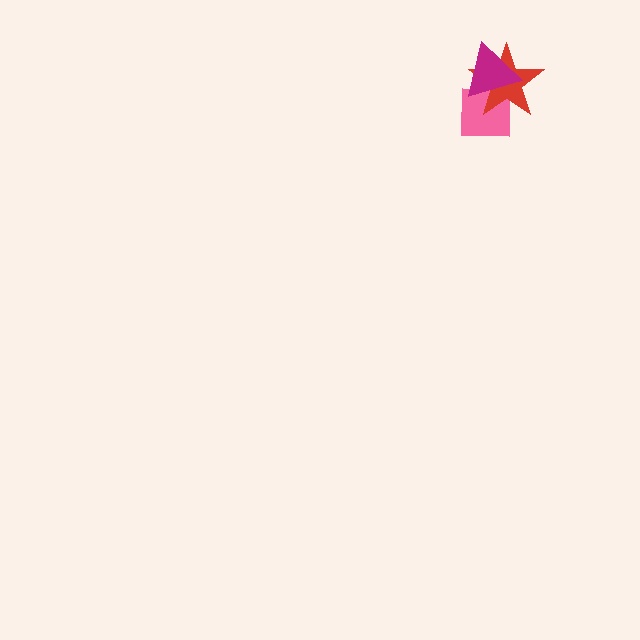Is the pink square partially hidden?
Yes, it is partially covered by another shape.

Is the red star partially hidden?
Yes, it is partially covered by another shape.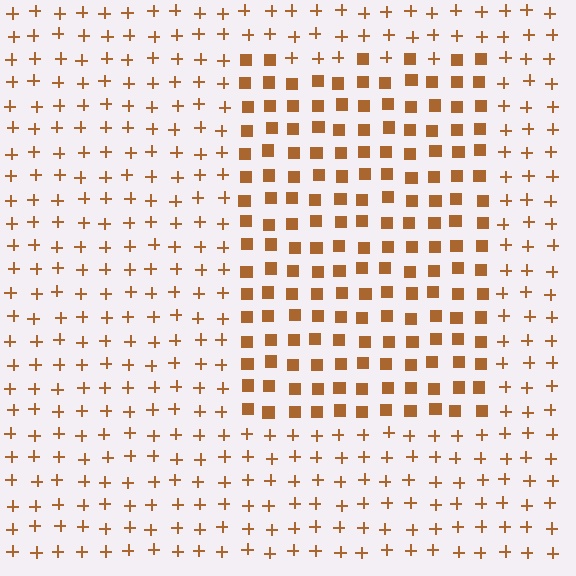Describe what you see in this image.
The image is filled with small brown elements arranged in a uniform grid. A rectangle-shaped region contains squares, while the surrounding area contains plus signs. The boundary is defined purely by the change in element shape.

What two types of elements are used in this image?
The image uses squares inside the rectangle region and plus signs outside it.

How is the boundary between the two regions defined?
The boundary is defined by a change in element shape: squares inside vs. plus signs outside. All elements share the same color and spacing.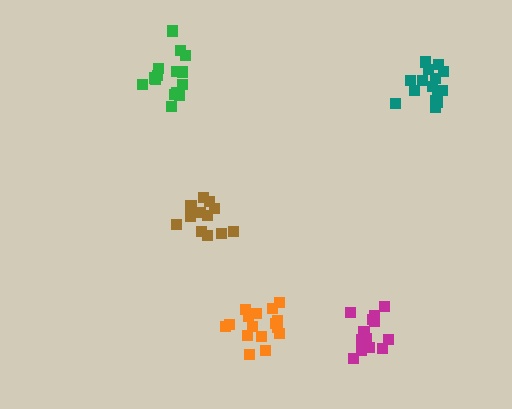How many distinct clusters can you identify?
There are 5 distinct clusters.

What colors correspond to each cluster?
The clusters are colored: magenta, orange, teal, brown, green.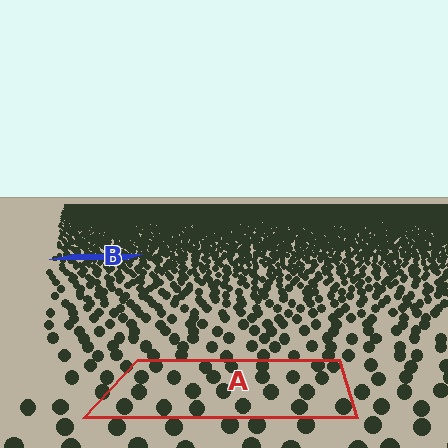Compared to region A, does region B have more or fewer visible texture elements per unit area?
Region B has more texture elements per unit area — they are packed more densely because it is farther away.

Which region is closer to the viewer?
Region A is closer. The texture elements there are larger and more spread out.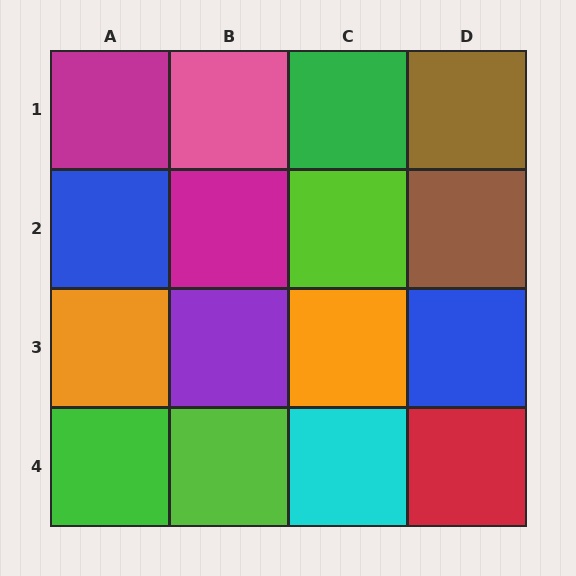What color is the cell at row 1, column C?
Green.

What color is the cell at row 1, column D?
Brown.